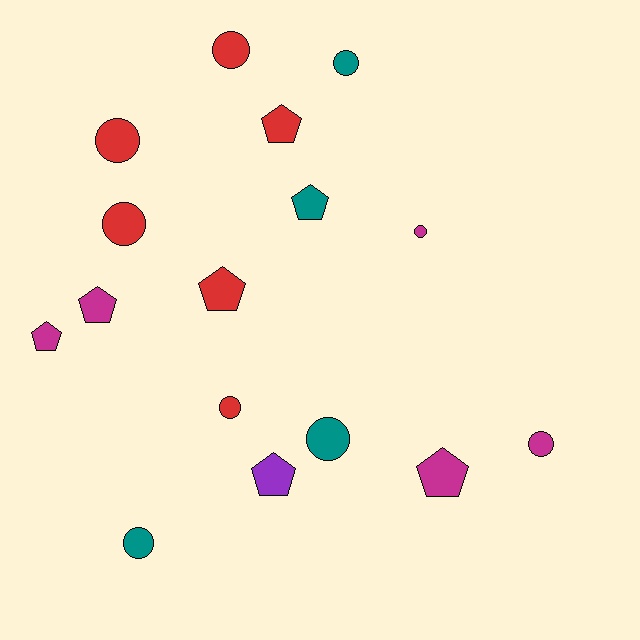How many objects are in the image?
There are 16 objects.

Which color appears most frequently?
Red, with 6 objects.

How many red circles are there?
There are 4 red circles.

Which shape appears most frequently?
Circle, with 9 objects.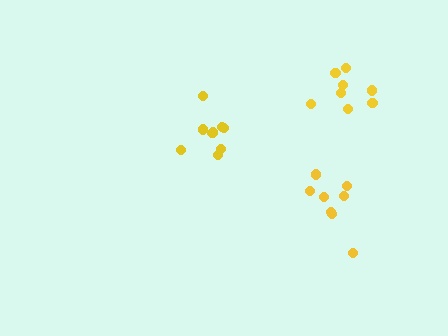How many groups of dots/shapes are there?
There are 3 groups.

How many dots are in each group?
Group 1: 8 dots, Group 2: 9 dots, Group 3: 8 dots (25 total).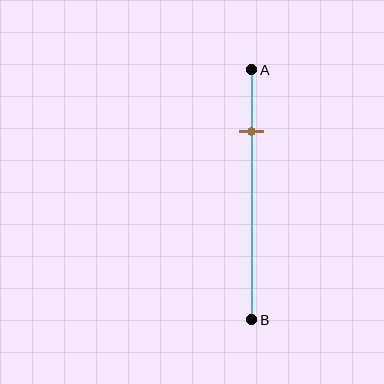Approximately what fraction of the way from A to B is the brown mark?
The brown mark is approximately 25% of the way from A to B.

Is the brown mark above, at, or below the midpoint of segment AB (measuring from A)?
The brown mark is above the midpoint of segment AB.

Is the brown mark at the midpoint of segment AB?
No, the mark is at about 25% from A, not at the 50% midpoint.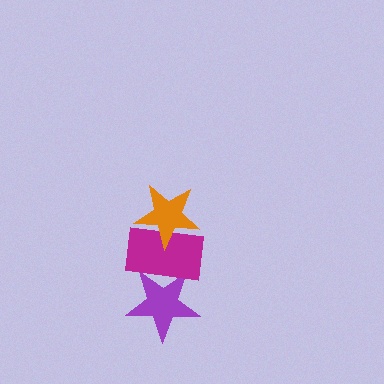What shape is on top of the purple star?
The magenta rectangle is on top of the purple star.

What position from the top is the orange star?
The orange star is 1st from the top.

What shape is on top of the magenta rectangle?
The orange star is on top of the magenta rectangle.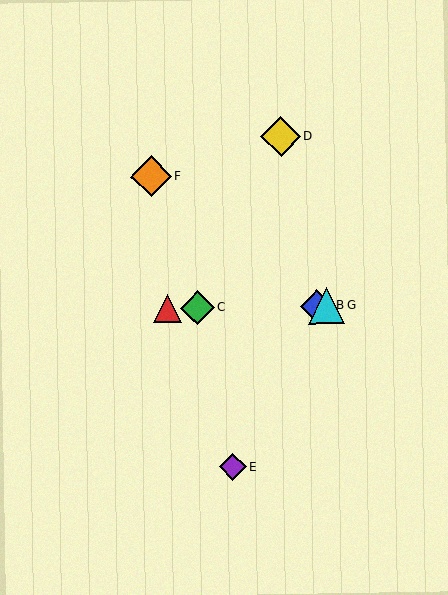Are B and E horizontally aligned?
No, B is at y≈306 and E is at y≈467.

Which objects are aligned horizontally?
Objects A, B, C, G are aligned horizontally.